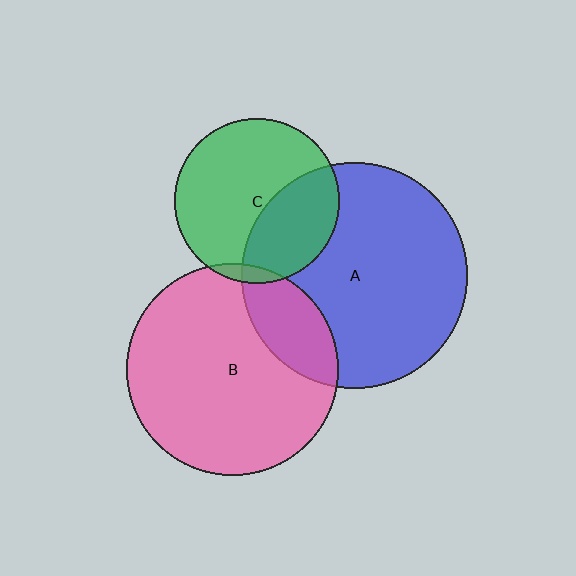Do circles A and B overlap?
Yes.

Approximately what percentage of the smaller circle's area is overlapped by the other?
Approximately 20%.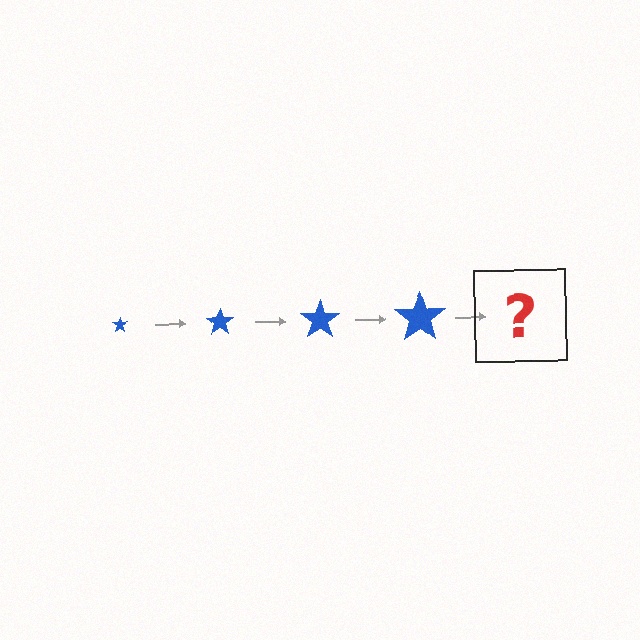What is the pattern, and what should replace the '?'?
The pattern is that the star gets progressively larger each step. The '?' should be a blue star, larger than the previous one.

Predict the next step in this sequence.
The next step is a blue star, larger than the previous one.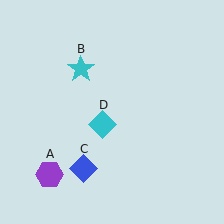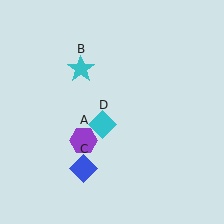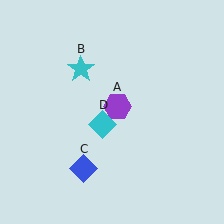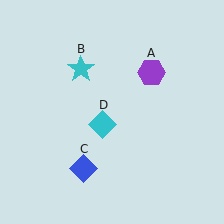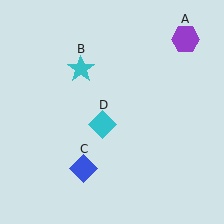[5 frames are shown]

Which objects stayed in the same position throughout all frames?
Cyan star (object B) and blue diamond (object C) and cyan diamond (object D) remained stationary.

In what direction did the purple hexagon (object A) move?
The purple hexagon (object A) moved up and to the right.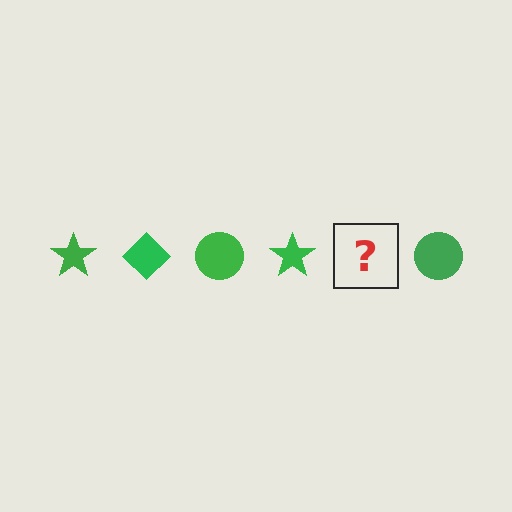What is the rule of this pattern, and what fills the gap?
The rule is that the pattern cycles through star, diamond, circle shapes in green. The gap should be filled with a green diamond.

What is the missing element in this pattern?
The missing element is a green diamond.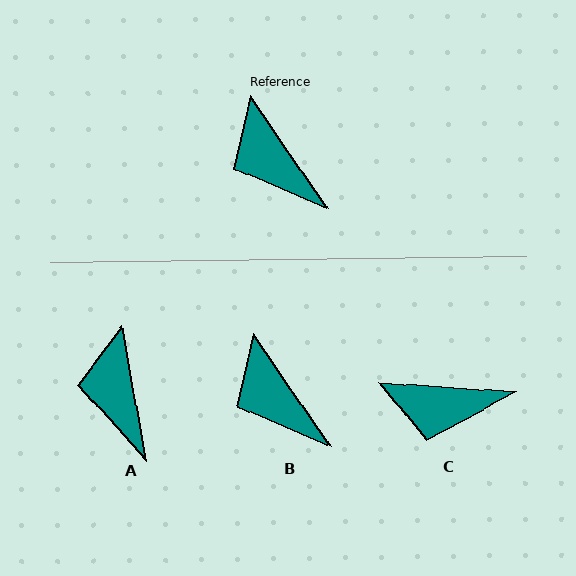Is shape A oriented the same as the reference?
No, it is off by about 25 degrees.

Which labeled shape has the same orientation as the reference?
B.